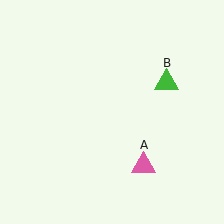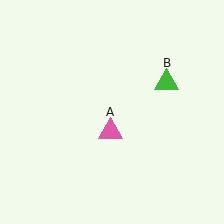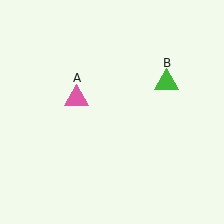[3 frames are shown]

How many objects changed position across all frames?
1 object changed position: pink triangle (object A).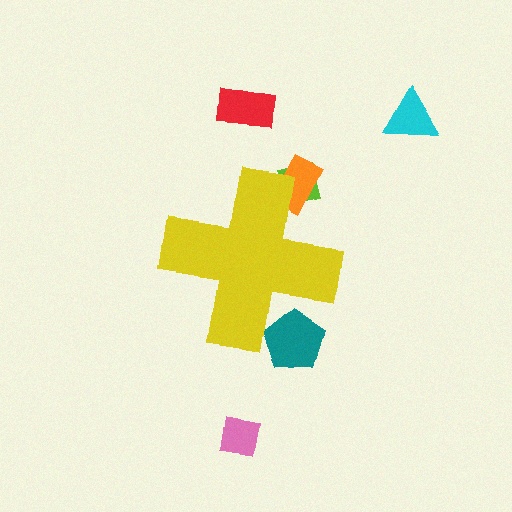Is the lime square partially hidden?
Yes, the lime square is partially hidden behind the yellow cross.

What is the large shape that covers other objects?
A yellow cross.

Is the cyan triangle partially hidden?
No, the cyan triangle is fully visible.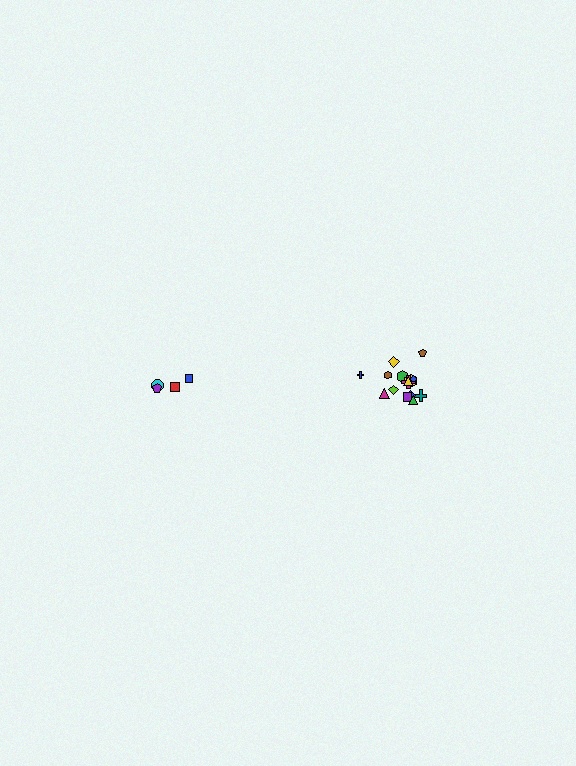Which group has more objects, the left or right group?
The right group.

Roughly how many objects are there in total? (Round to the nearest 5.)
Roughly 20 objects in total.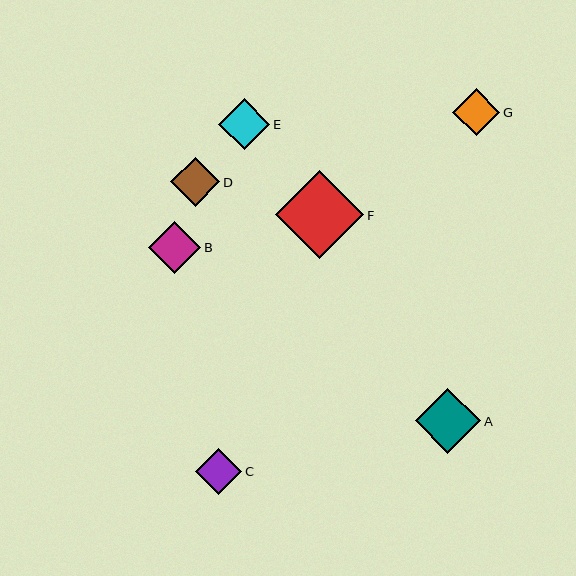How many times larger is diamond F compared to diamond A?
Diamond F is approximately 1.4 times the size of diamond A.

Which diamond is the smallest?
Diamond C is the smallest with a size of approximately 46 pixels.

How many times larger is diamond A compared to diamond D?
Diamond A is approximately 1.3 times the size of diamond D.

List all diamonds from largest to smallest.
From largest to smallest: F, A, B, E, D, G, C.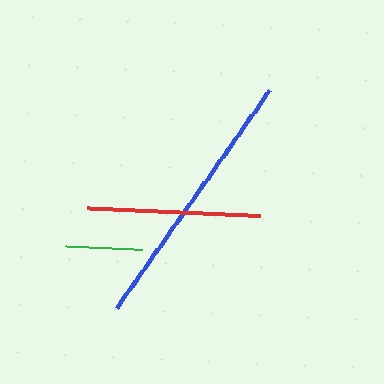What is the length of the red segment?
The red segment is approximately 173 pixels long.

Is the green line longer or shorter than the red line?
The red line is longer than the green line.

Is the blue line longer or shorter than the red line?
The blue line is longer than the red line.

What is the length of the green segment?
The green segment is approximately 78 pixels long.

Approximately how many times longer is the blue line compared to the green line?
The blue line is approximately 3.4 times the length of the green line.